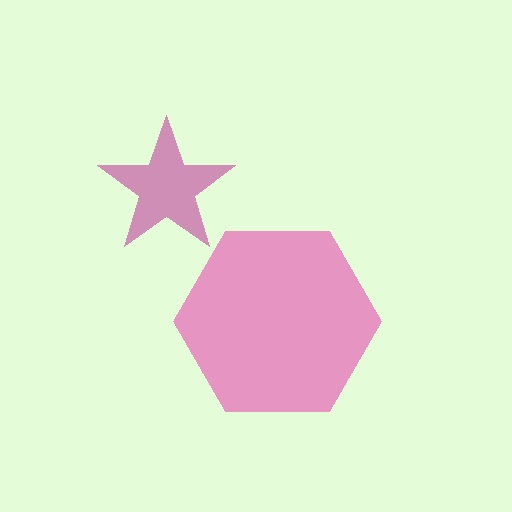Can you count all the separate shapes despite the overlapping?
Yes, there are 2 separate shapes.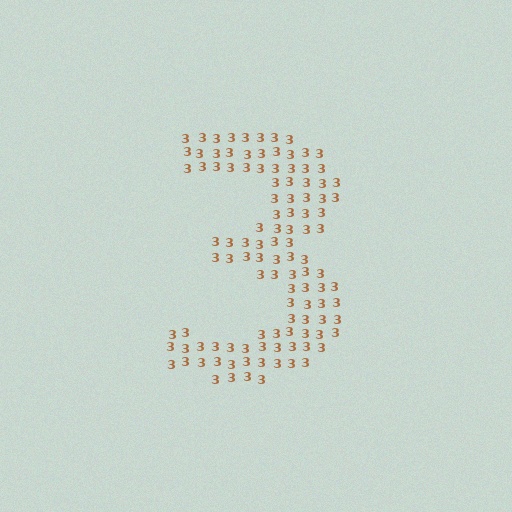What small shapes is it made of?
It is made of small digit 3's.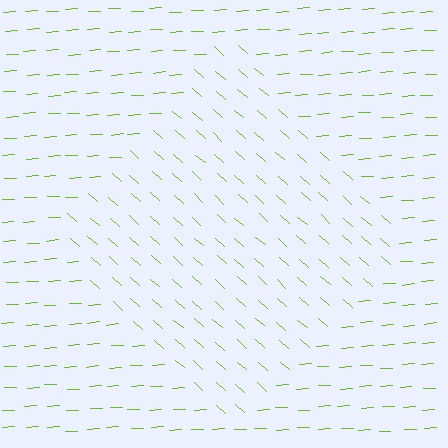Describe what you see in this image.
The image is filled with small lime line segments. A diamond region in the image has lines oriented differently from the surrounding lines, creating a visible texture boundary.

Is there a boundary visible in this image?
Yes, there is a texture boundary formed by a change in line orientation.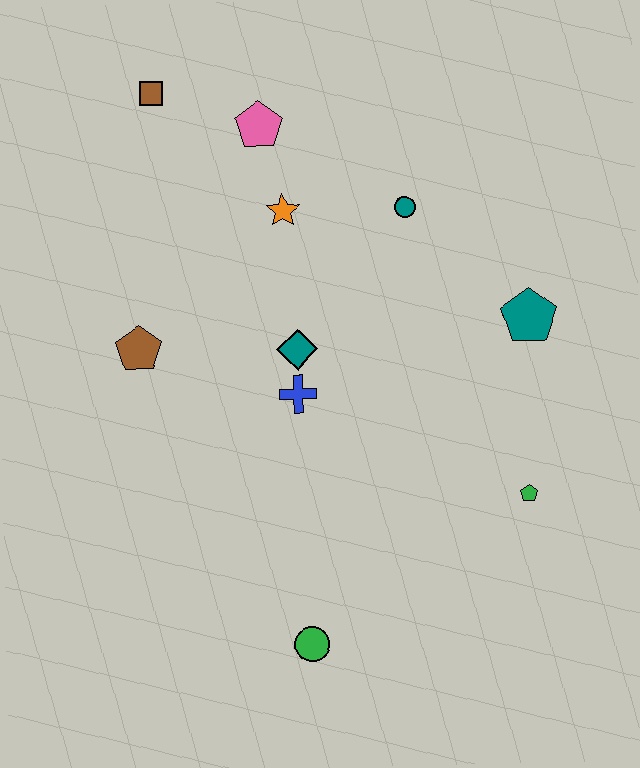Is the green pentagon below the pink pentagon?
Yes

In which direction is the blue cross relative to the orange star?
The blue cross is below the orange star.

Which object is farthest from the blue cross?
The brown square is farthest from the blue cross.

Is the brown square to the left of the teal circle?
Yes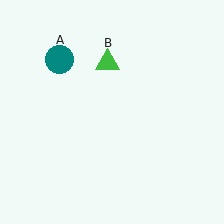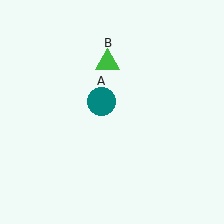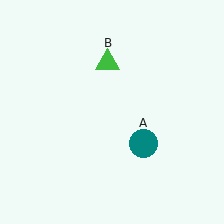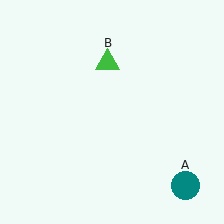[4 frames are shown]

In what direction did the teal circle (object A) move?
The teal circle (object A) moved down and to the right.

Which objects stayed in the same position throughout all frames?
Green triangle (object B) remained stationary.